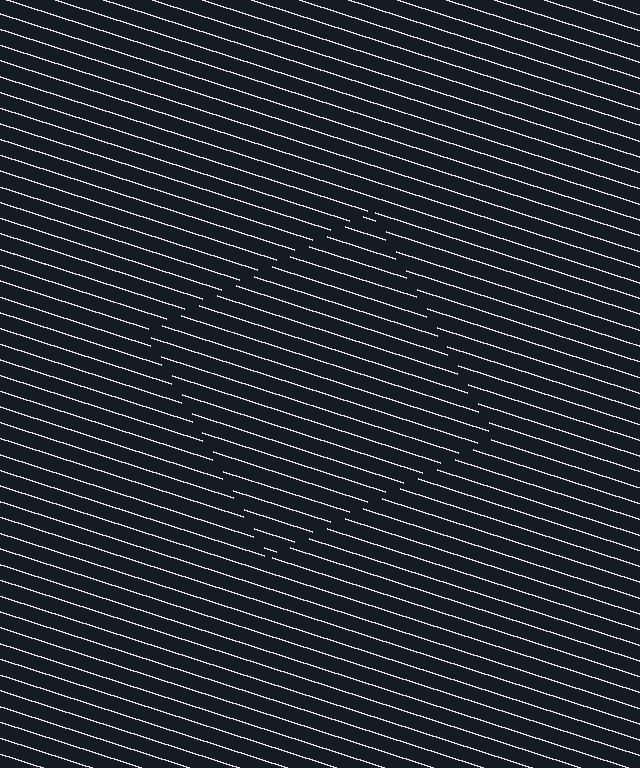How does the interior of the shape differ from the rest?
The interior of the shape contains the same grating, shifted by half a period — the contour is defined by the phase discontinuity where line-ends from the inner and outer gratings abut.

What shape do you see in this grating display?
An illusory square. The interior of the shape contains the same grating, shifted by half a period — the contour is defined by the phase discontinuity where line-ends from the inner and outer gratings abut.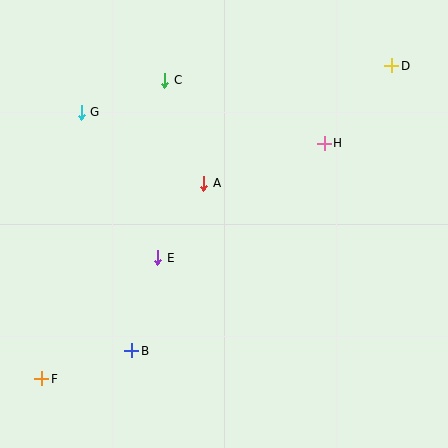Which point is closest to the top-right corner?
Point D is closest to the top-right corner.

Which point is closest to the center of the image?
Point A at (204, 183) is closest to the center.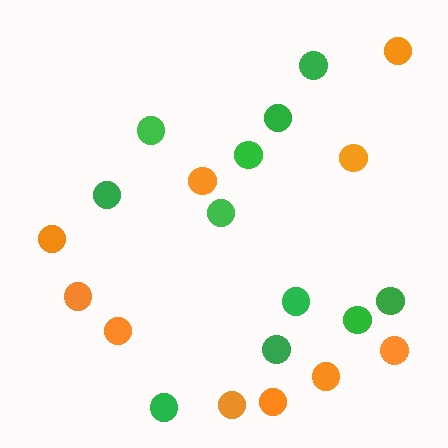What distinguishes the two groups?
There are 2 groups: one group of green circles (11) and one group of orange circles (10).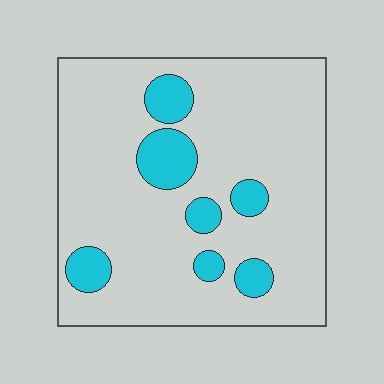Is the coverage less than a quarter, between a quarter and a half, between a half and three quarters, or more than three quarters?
Less than a quarter.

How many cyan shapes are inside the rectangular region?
7.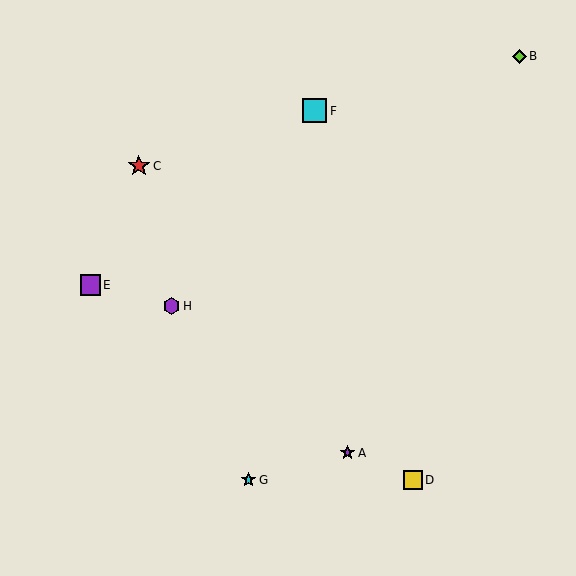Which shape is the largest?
The cyan square (labeled F) is the largest.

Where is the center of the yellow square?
The center of the yellow square is at (413, 480).